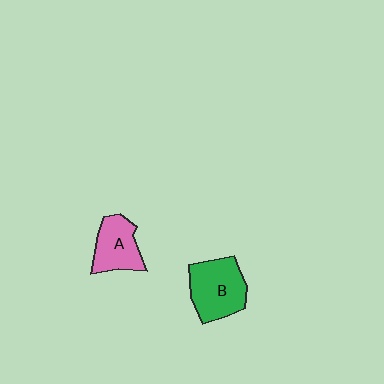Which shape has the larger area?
Shape B (green).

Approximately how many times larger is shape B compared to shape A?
Approximately 1.3 times.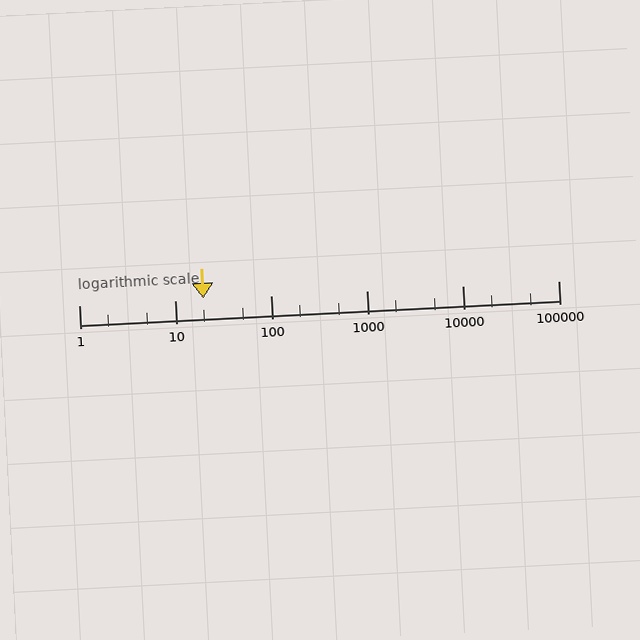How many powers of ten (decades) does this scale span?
The scale spans 5 decades, from 1 to 100000.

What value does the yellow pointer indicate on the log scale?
The pointer indicates approximately 20.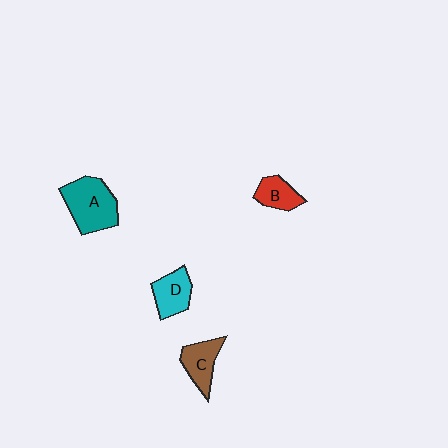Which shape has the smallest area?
Shape B (red).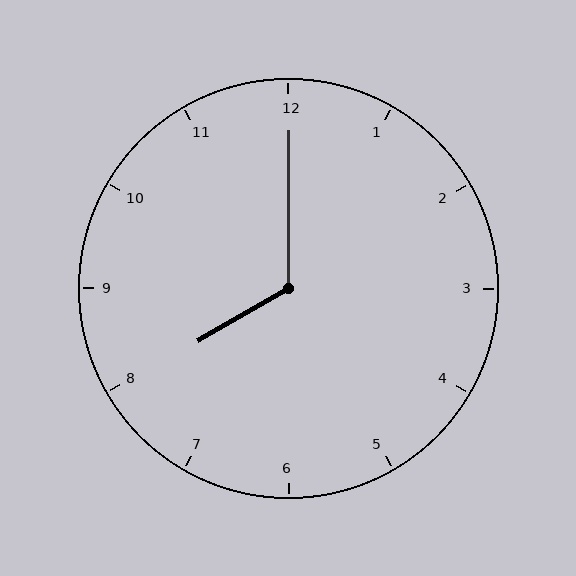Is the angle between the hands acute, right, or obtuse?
It is obtuse.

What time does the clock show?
8:00.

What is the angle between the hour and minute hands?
Approximately 120 degrees.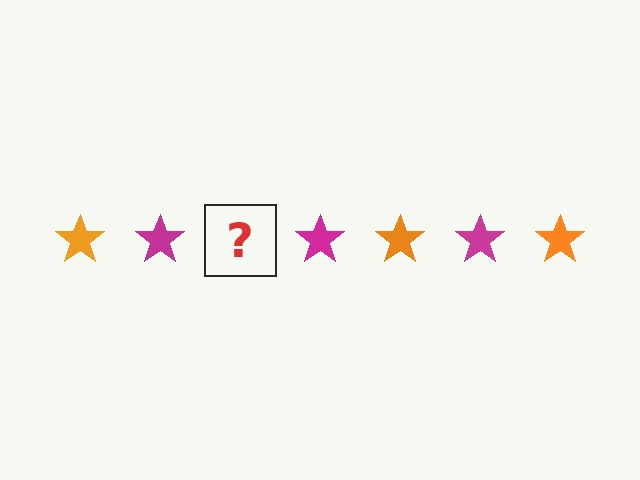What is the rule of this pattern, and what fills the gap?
The rule is that the pattern cycles through orange, magenta stars. The gap should be filled with an orange star.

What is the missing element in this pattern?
The missing element is an orange star.